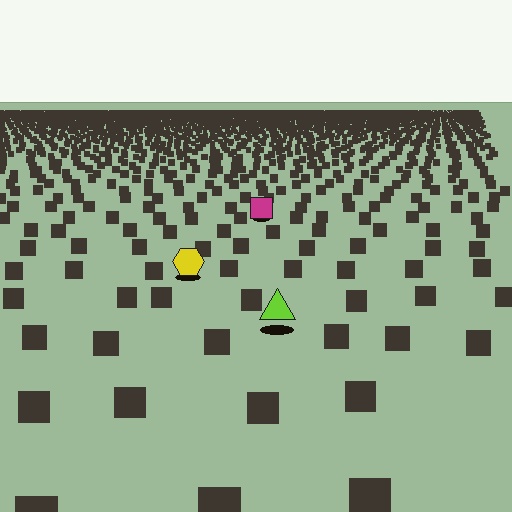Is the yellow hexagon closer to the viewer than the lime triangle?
No. The lime triangle is closer — you can tell from the texture gradient: the ground texture is coarser near it.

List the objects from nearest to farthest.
From nearest to farthest: the lime triangle, the yellow hexagon, the magenta square.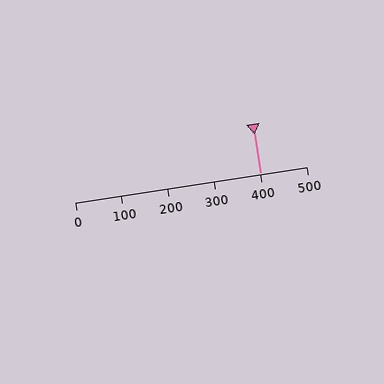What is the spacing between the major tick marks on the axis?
The major ticks are spaced 100 apart.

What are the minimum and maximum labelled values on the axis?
The axis runs from 0 to 500.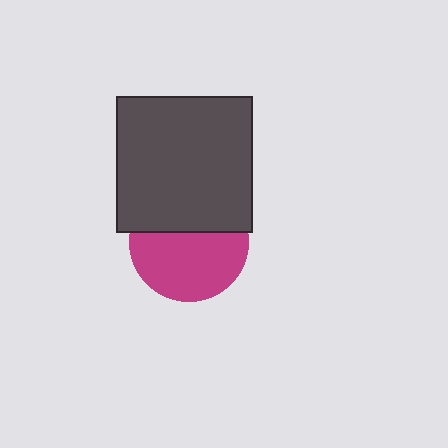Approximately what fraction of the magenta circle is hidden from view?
Roughly 41% of the magenta circle is hidden behind the dark gray square.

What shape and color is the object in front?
The object in front is a dark gray square.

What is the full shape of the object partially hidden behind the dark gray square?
The partially hidden object is a magenta circle.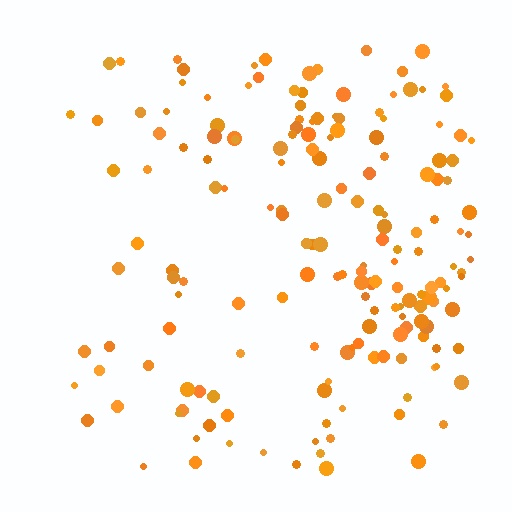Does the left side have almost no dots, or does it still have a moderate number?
Still a moderate number, just noticeably fewer than the right.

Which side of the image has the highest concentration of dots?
The right.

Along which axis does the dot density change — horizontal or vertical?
Horizontal.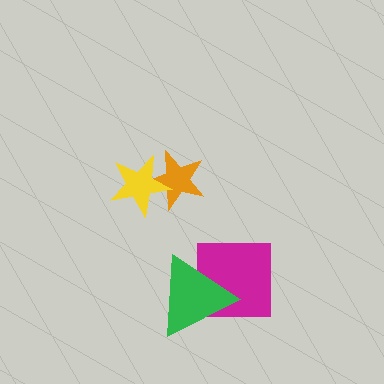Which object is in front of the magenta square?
The green triangle is in front of the magenta square.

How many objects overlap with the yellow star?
1 object overlaps with the yellow star.